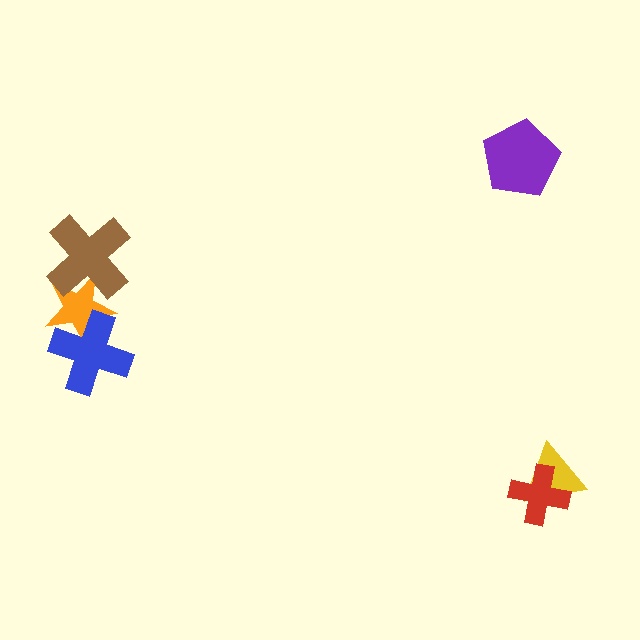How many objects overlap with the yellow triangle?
1 object overlaps with the yellow triangle.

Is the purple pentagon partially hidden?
No, no other shape covers it.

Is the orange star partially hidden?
Yes, it is partially covered by another shape.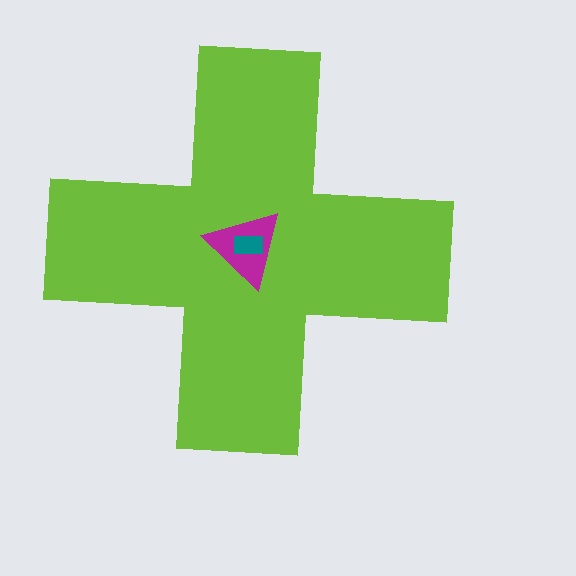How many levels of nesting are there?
3.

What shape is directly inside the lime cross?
The magenta triangle.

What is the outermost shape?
The lime cross.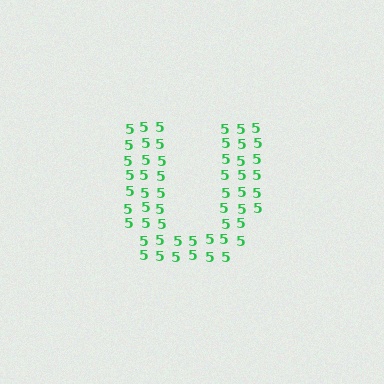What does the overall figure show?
The overall figure shows the letter U.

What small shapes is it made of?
It is made of small digit 5's.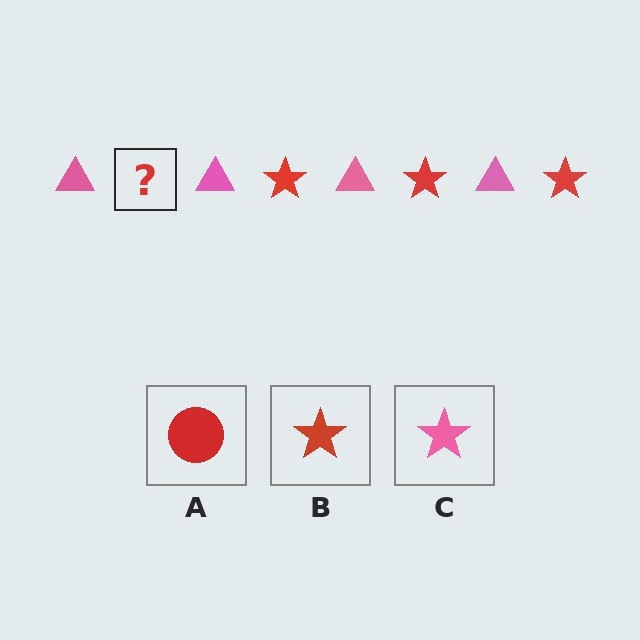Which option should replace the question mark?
Option B.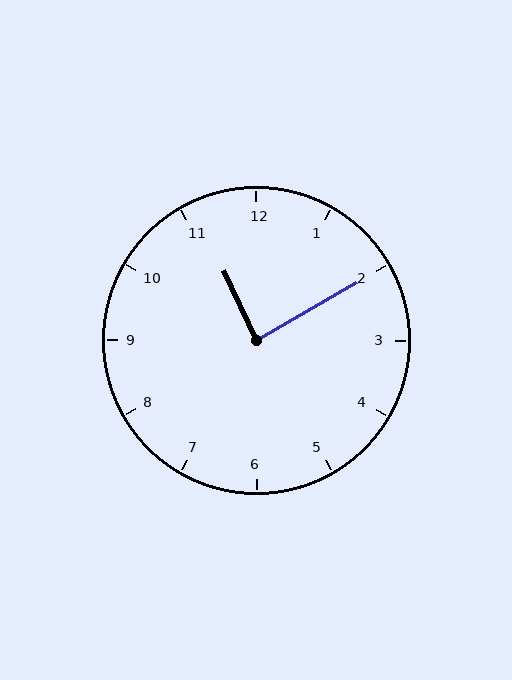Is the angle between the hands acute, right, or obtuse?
It is right.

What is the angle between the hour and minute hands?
Approximately 85 degrees.